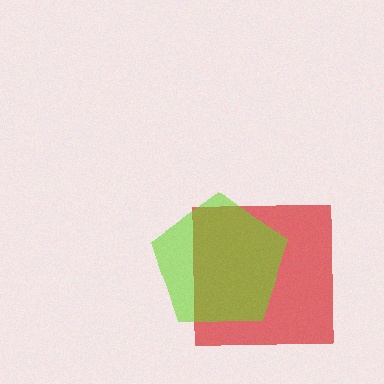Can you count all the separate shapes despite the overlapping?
Yes, there are 2 separate shapes.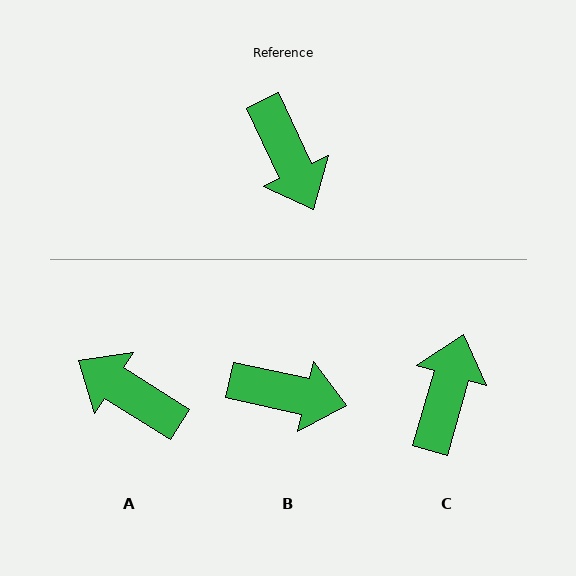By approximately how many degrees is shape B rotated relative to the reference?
Approximately 53 degrees counter-clockwise.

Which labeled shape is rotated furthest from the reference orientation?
A, about 147 degrees away.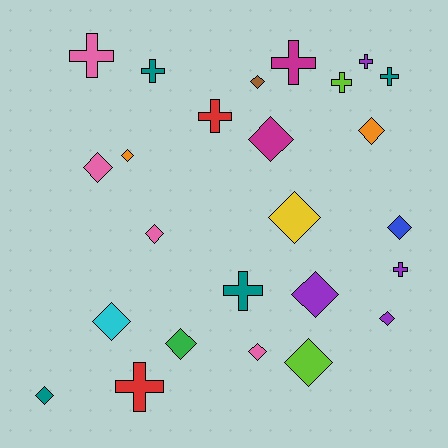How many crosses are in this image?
There are 10 crosses.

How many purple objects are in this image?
There are 4 purple objects.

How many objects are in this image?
There are 25 objects.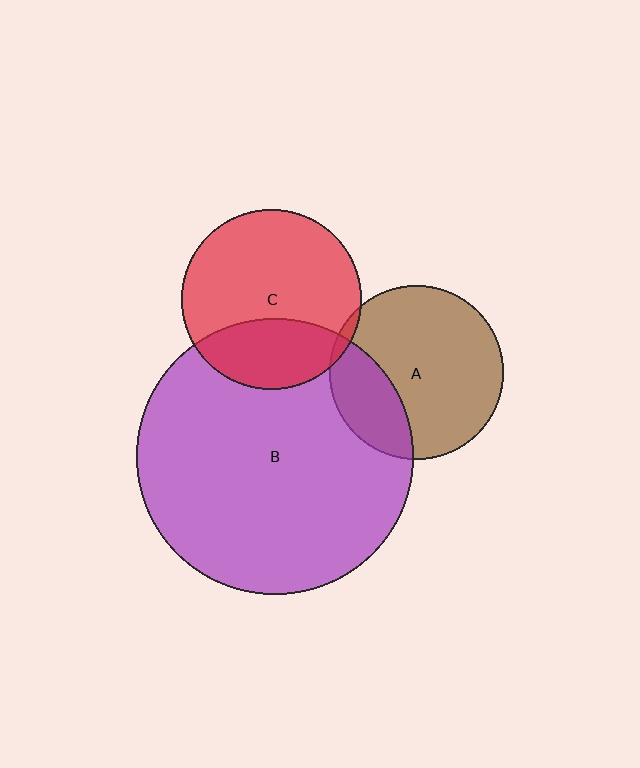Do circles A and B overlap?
Yes.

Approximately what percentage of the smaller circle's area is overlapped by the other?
Approximately 25%.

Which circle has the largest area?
Circle B (purple).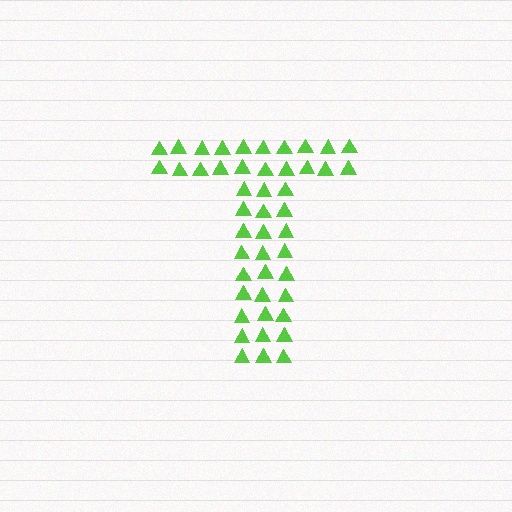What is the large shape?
The large shape is the letter T.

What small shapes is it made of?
It is made of small triangles.